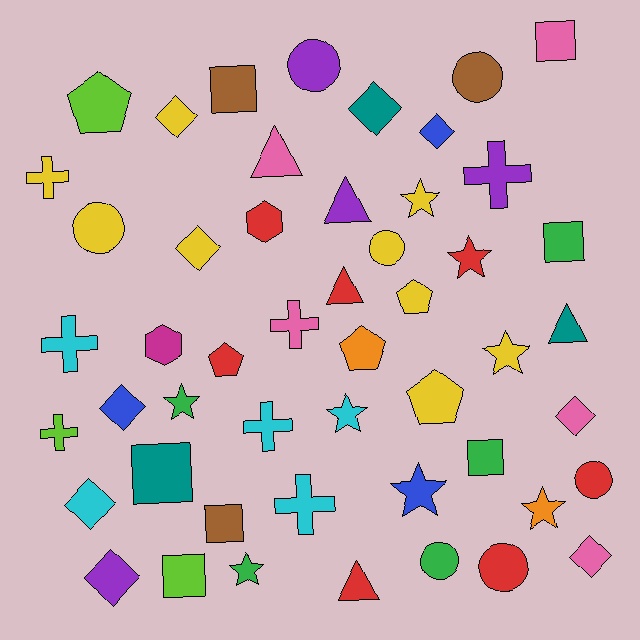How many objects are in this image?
There are 50 objects.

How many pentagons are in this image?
There are 5 pentagons.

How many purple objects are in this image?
There are 4 purple objects.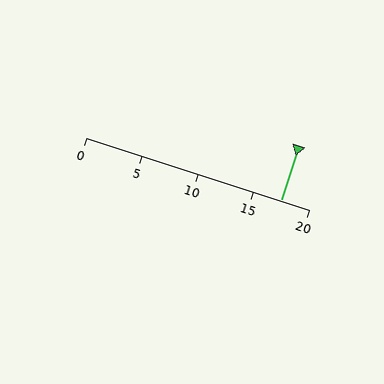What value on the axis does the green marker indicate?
The marker indicates approximately 17.5.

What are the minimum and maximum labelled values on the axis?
The axis runs from 0 to 20.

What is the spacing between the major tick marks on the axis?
The major ticks are spaced 5 apart.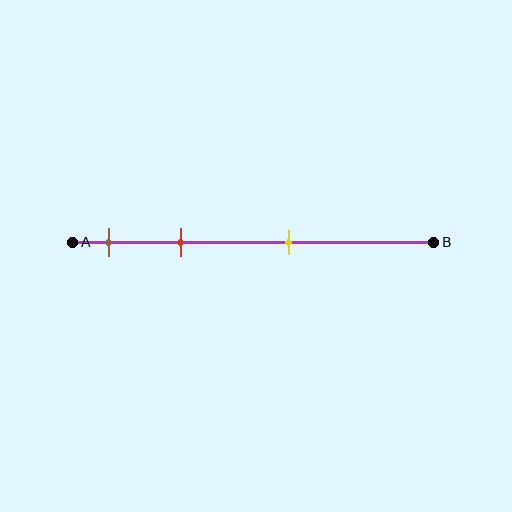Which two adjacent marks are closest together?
The brown and red marks are the closest adjacent pair.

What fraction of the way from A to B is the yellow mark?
The yellow mark is approximately 60% (0.6) of the way from A to B.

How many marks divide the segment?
There are 3 marks dividing the segment.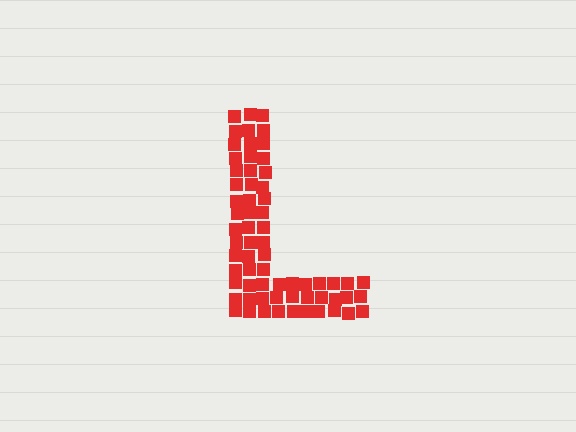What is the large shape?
The large shape is the letter L.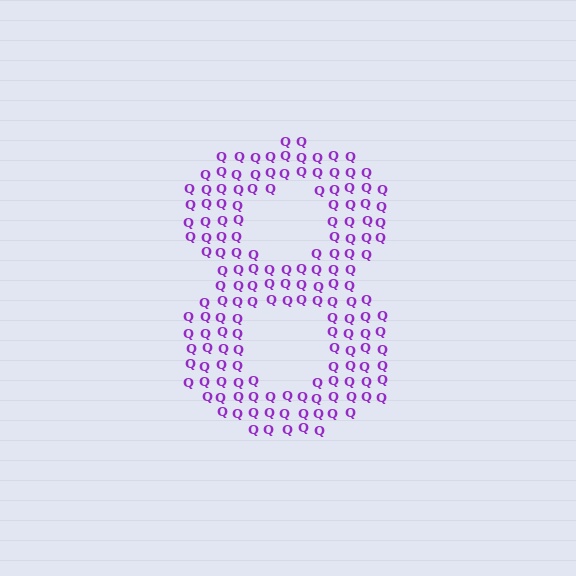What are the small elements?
The small elements are letter Q's.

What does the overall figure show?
The overall figure shows the digit 8.